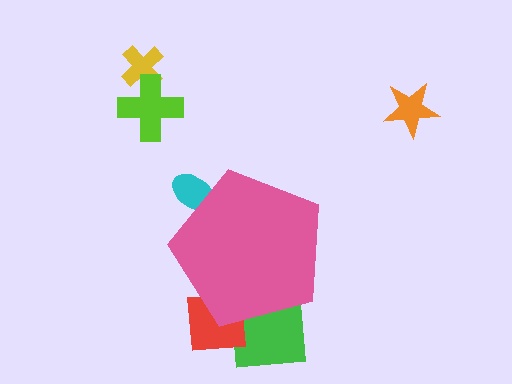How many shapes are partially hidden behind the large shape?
3 shapes are partially hidden.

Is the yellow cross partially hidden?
No, the yellow cross is fully visible.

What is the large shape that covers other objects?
A pink pentagon.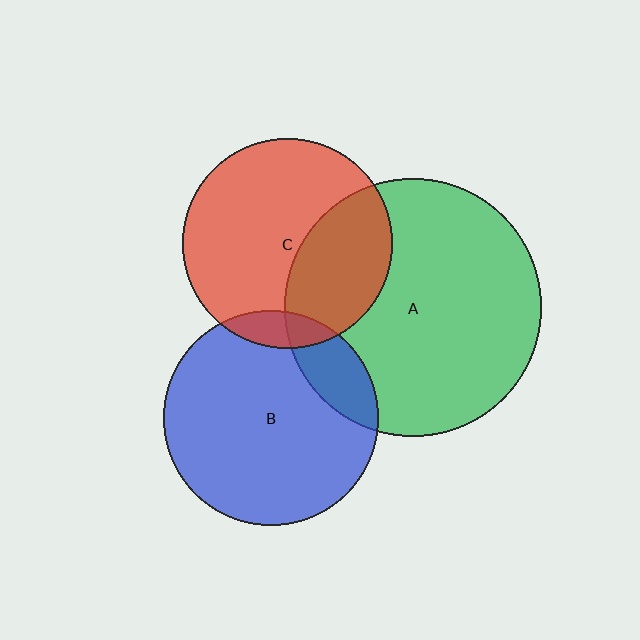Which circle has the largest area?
Circle A (green).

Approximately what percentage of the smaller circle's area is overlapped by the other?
Approximately 35%.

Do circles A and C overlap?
Yes.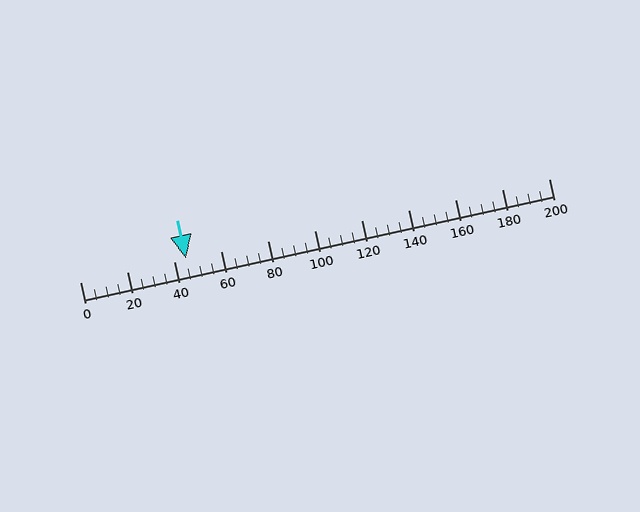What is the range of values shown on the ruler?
The ruler shows values from 0 to 200.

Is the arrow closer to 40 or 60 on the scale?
The arrow is closer to 40.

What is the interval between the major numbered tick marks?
The major tick marks are spaced 20 units apart.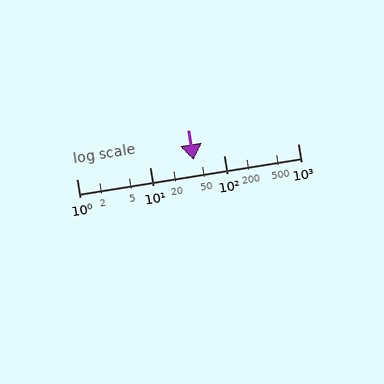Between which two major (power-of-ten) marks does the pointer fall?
The pointer is between 10 and 100.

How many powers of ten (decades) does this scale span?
The scale spans 3 decades, from 1 to 1000.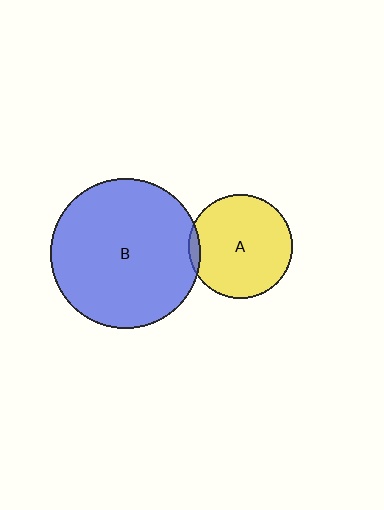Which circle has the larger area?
Circle B (blue).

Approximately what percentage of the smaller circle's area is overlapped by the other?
Approximately 5%.